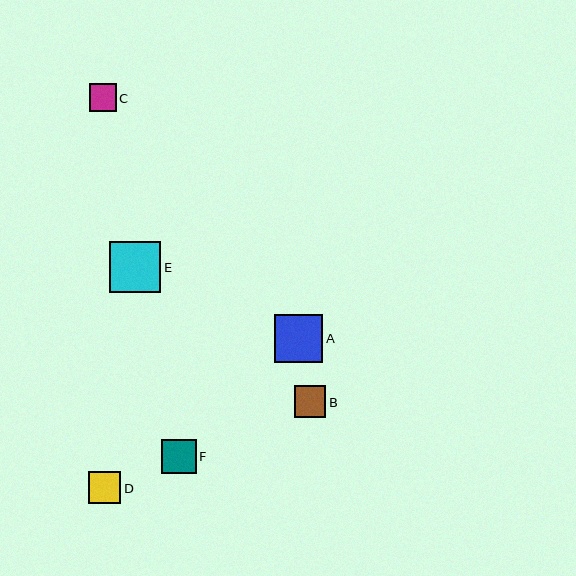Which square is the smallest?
Square C is the smallest with a size of approximately 27 pixels.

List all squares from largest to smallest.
From largest to smallest: E, A, F, D, B, C.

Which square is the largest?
Square E is the largest with a size of approximately 51 pixels.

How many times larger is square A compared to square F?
Square A is approximately 1.4 times the size of square F.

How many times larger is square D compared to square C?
Square D is approximately 1.2 times the size of square C.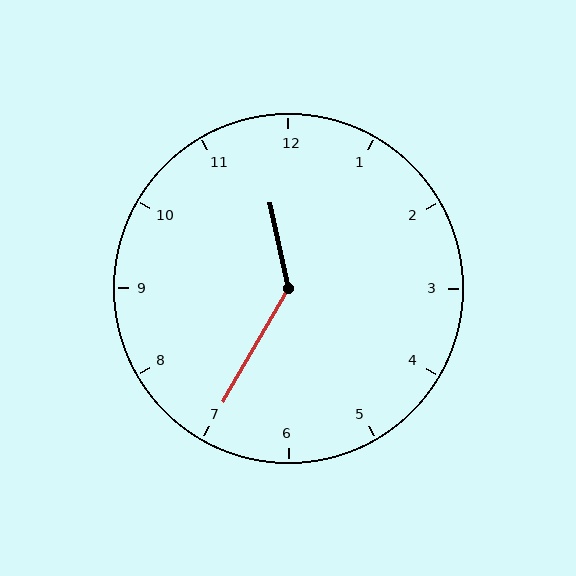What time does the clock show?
11:35.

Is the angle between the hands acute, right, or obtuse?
It is obtuse.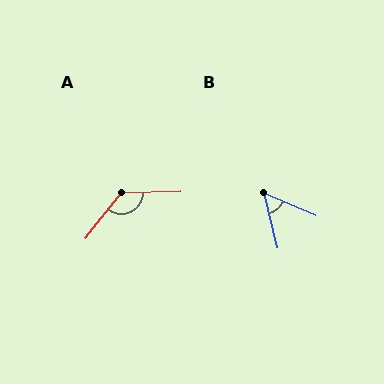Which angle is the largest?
A, at approximately 129 degrees.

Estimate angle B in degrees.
Approximately 54 degrees.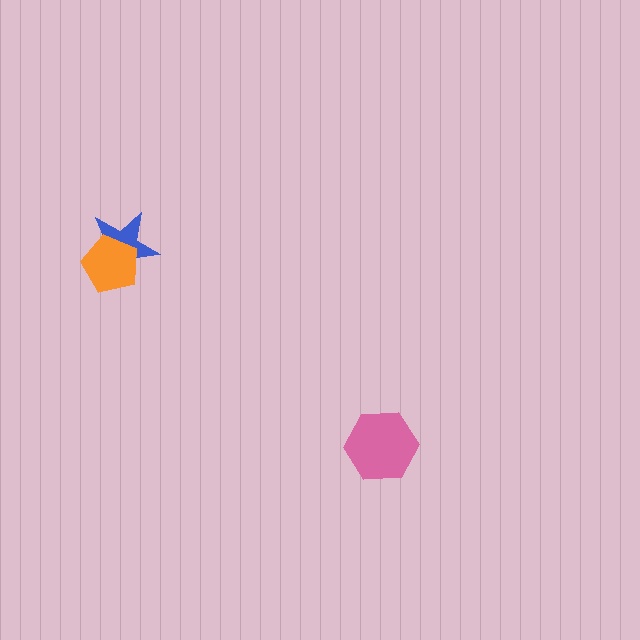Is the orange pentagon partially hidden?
No, no other shape covers it.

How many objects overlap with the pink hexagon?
0 objects overlap with the pink hexagon.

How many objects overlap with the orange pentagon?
1 object overlaps with the orange pentagon.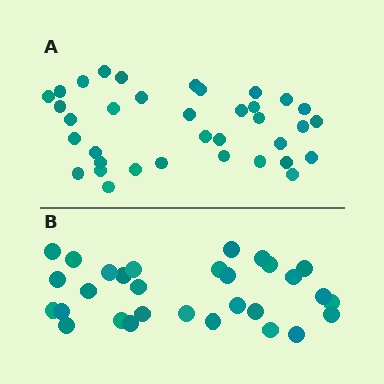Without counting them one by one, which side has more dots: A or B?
Region A (the top region) has more dots.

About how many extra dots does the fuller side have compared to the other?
Region A has about 6 more dots than region B.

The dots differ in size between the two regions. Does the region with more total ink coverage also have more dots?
No. Region B has more total ink coverage because its dots are larger, but region A actually contains more individual dots. Total area can be misleading — the number of items is what matters here.